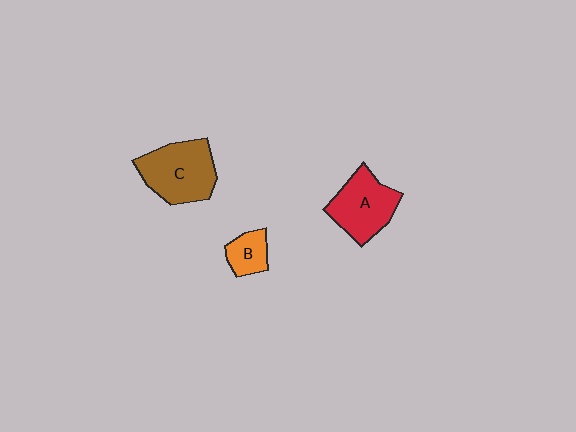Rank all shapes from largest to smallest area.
From largest to smallest: C (brown), A (red), B (orange).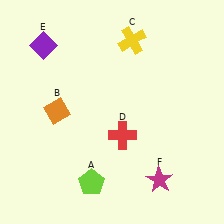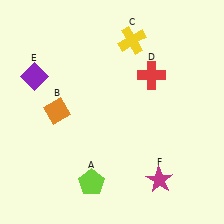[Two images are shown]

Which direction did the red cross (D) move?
The red cross (D) moved up.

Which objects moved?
The objects that moved are: the red cross (D), the purple diamond (E).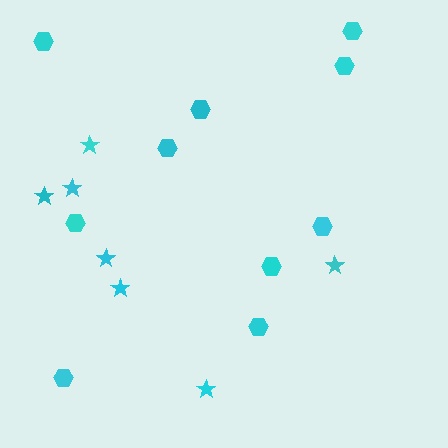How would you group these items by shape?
There are 2 groups: one group of stars (7) and one group of hexagons (10).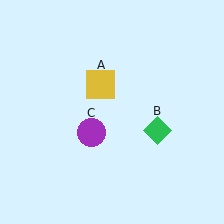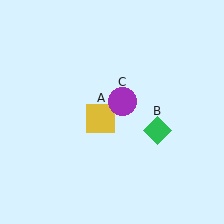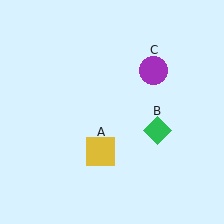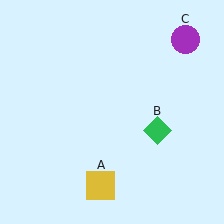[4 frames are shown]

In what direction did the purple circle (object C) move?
The purple circle (object C) moved up and to the right.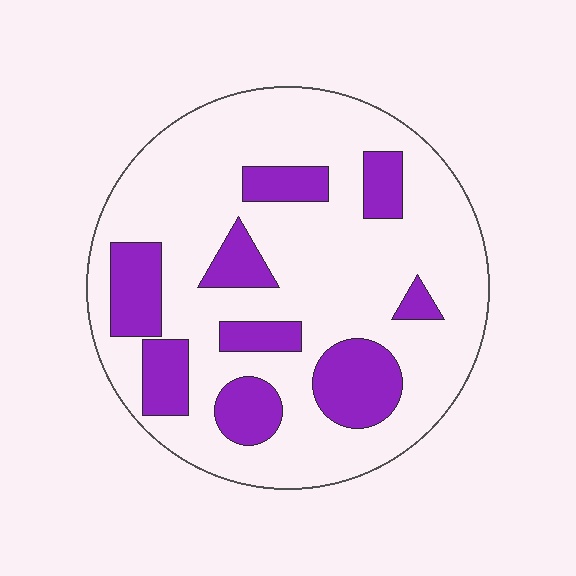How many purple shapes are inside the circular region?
9.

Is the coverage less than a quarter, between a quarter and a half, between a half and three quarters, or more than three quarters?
Less than a quarter.